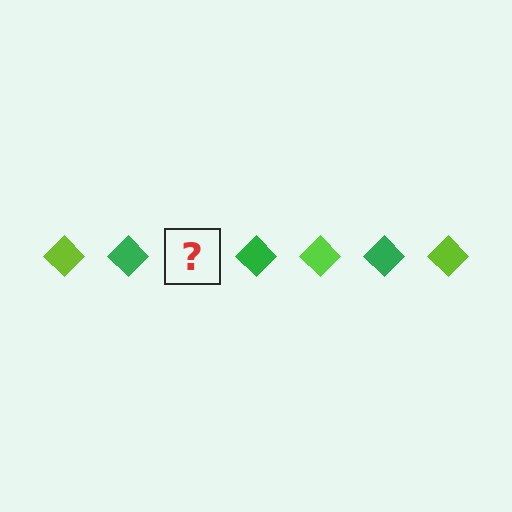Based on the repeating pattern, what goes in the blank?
The blank should be a lime diamond.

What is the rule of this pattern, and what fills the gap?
The rule is that the pattern cycles through lime, green diamonds. The gap should be filled with a lime diamond.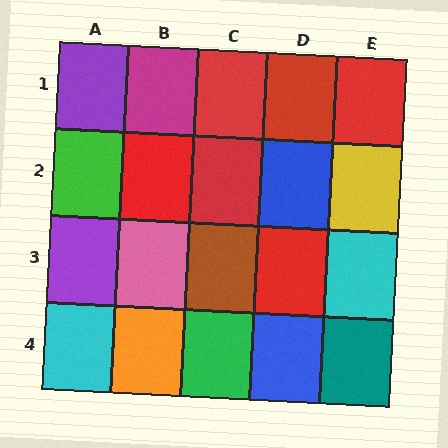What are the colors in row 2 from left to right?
Green, red, red, blue, yellow.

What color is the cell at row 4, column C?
Green.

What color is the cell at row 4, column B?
Orange.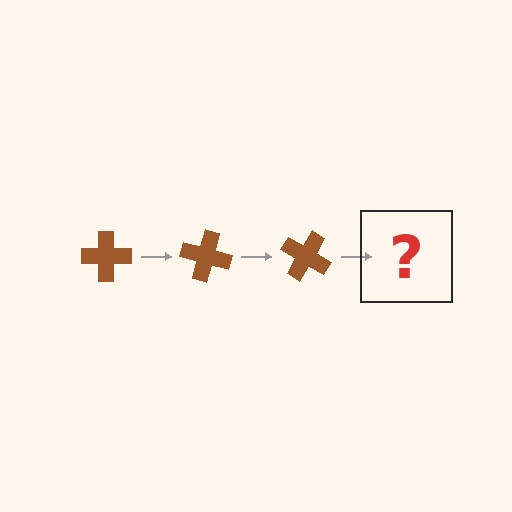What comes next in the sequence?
The next element should be a brown cross rotated 45 degrees.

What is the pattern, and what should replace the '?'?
The pattern is that the cross rotates 15 degrees each step. The '?' should be a brown cross rotated 45 degrees.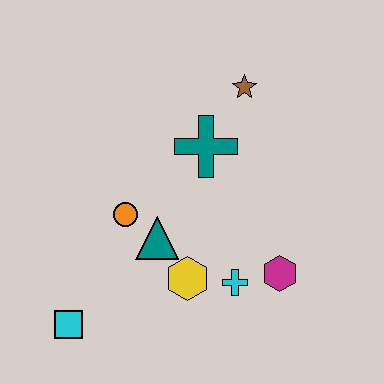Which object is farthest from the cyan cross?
The brown star is farthest from the cyan cross.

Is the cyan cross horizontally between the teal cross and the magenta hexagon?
Yes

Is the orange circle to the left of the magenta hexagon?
Yes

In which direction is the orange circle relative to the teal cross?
The orange circle is to the left of the teal cross.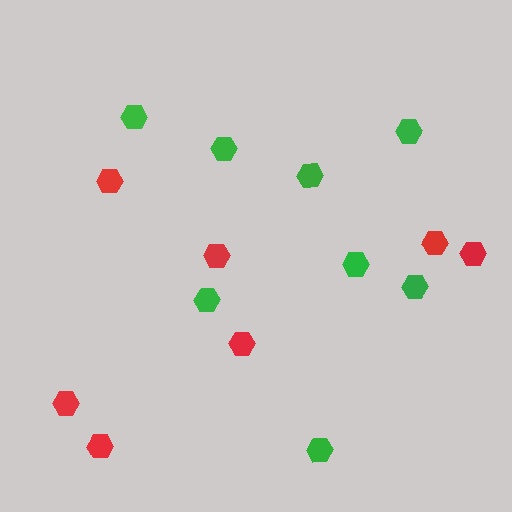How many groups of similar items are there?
There are 2 groups: one group of green hexagons (8) and one group of red hexagons (7).